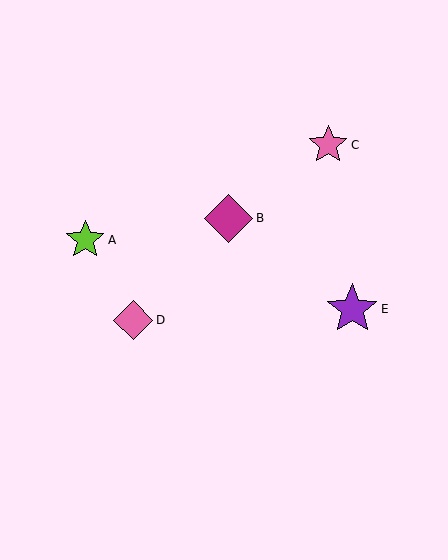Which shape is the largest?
The purple star (labeled E) is the largest.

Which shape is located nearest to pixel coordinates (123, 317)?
The pink diamond (labeled D) at (133, 320) is nearest to that location.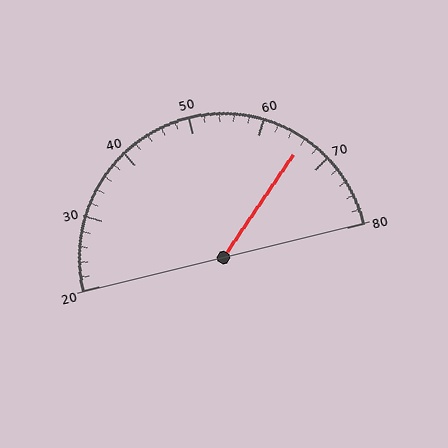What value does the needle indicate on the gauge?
The needle indicates approximately 66.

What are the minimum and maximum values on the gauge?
The gauge ranges from 20 to 80.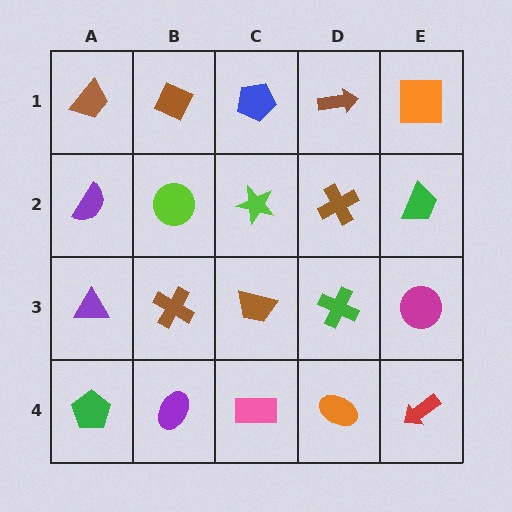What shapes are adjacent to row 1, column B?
A lime circle (row 2, column B), a brown trapezoid (row 1, column A), a blue pentagon (row 1, column C).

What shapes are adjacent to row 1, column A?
A purple semicircle (row 2, column A), a brown diamond (row 1, column B).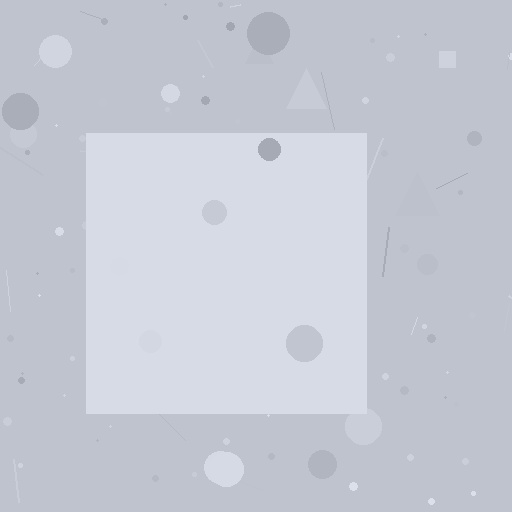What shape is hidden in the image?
A square is hidden in the image.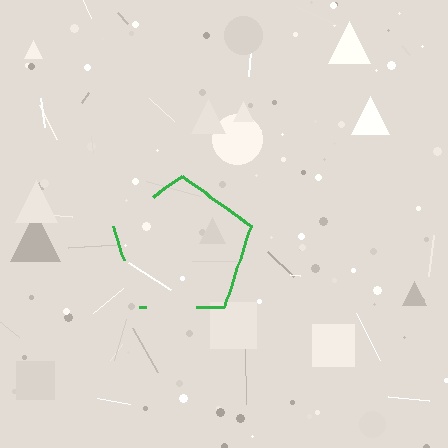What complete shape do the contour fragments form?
The contour fragments form a pentagon.